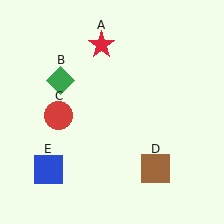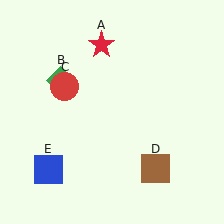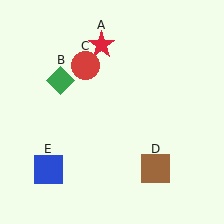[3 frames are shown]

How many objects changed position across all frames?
1 object changed position: red circle (object C).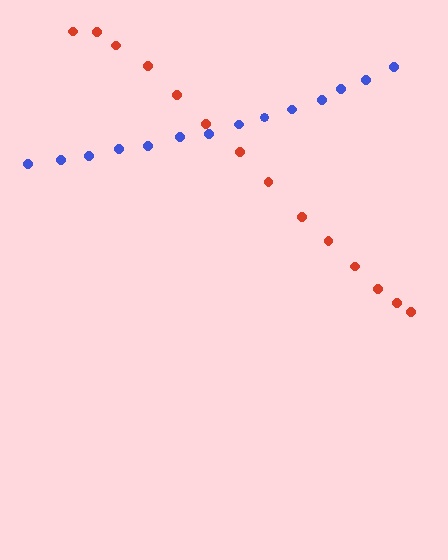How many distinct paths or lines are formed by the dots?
There are 2 distinct paths.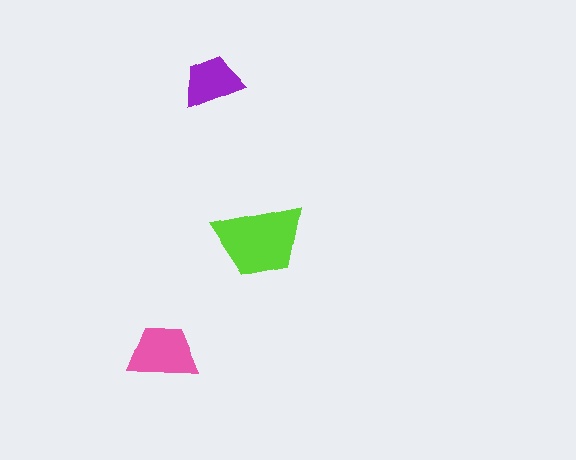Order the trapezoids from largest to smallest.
the lime one, the pink one, the purple one.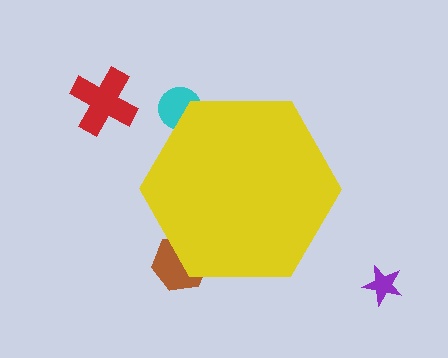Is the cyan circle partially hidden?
Yes, the cyan circle is partially hidden behind the yellow hexagon.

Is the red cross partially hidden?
No, the red cross is fully visible.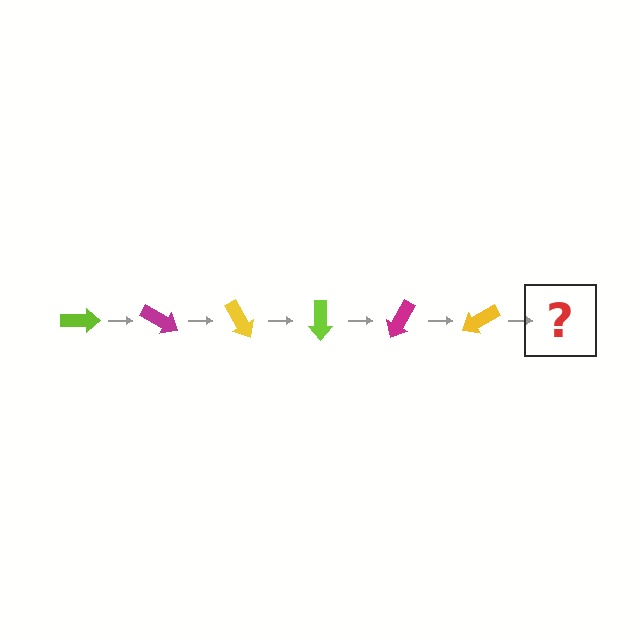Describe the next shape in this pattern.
It should be a lime arrow, rotated 180 degrees from the start.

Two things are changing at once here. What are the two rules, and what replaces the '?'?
The two rules are that it rotates 30 degrees each step and the color cycles through lime, magenta, and yellow. The '?' should be a lime arrow, rotated 180 degrees from the start.